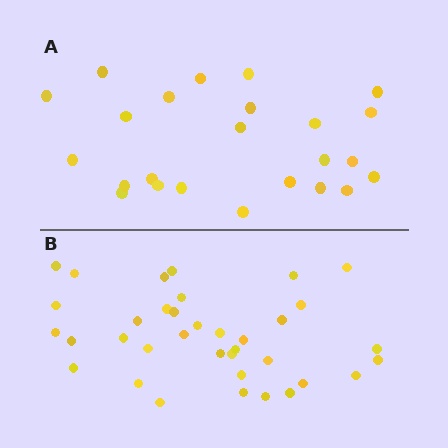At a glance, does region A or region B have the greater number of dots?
Region B (the bottom region) has more dots.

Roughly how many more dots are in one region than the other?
Region B has roughly 12 or so more dots than region A.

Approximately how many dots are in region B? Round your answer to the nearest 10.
About 40 dots. (The exact count is 36, which rounds to 40.)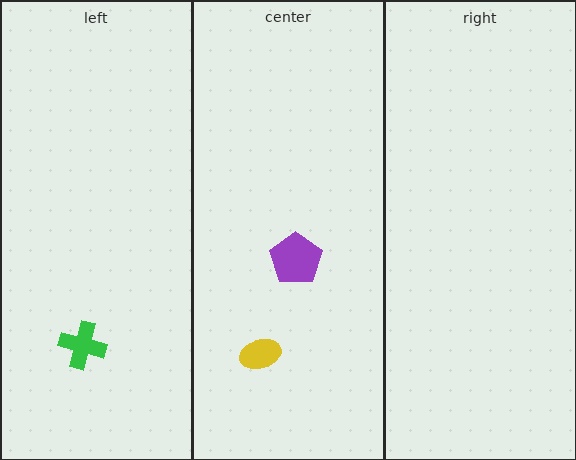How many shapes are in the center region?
2.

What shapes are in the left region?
The green cross.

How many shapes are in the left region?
1.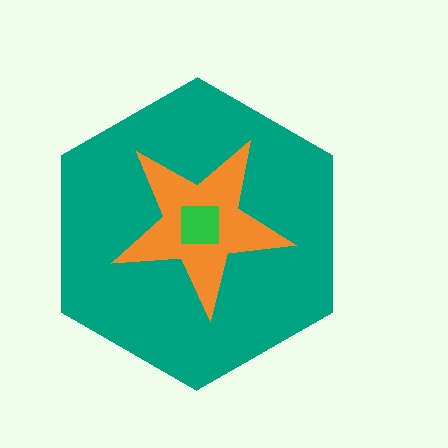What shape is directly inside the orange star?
The green square.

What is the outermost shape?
The teal hexagon.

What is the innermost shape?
The green square.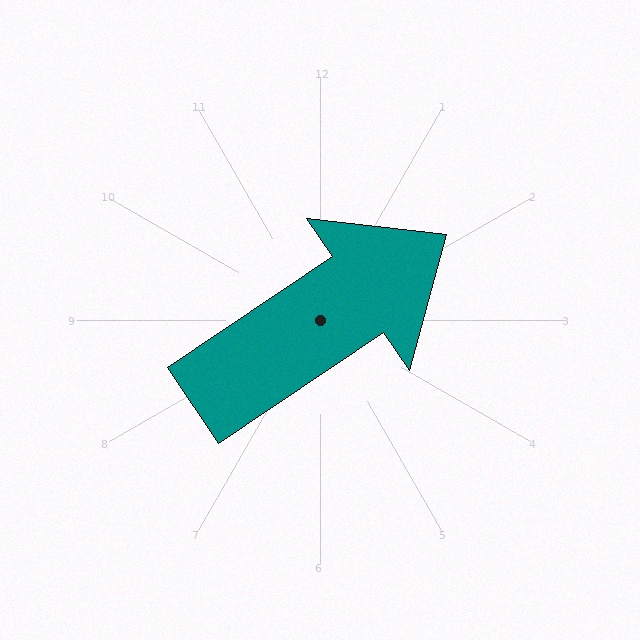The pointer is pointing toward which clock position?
Roughly 2 o'clock.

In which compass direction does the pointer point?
Northeast.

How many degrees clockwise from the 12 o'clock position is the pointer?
Approximately 56 degrees.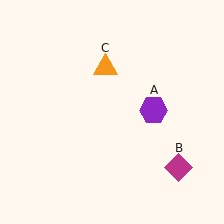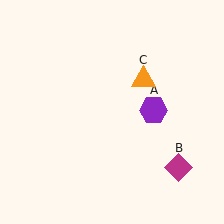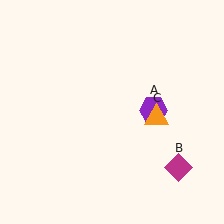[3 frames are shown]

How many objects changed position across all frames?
1 object changed position: orange triangle (object C).